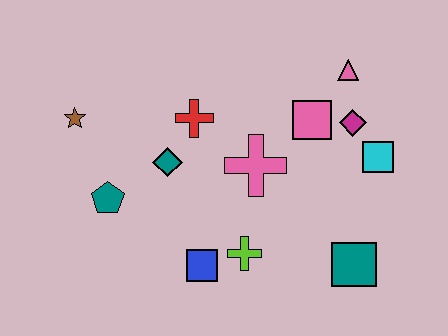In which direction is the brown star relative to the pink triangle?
The brown star is to the left of the pink triangle.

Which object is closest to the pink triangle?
The magenta diamond is closest to the pink triangle.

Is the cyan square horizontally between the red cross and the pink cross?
No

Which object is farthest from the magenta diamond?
The brown star is farthest from the magenta diamond.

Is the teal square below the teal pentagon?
Yes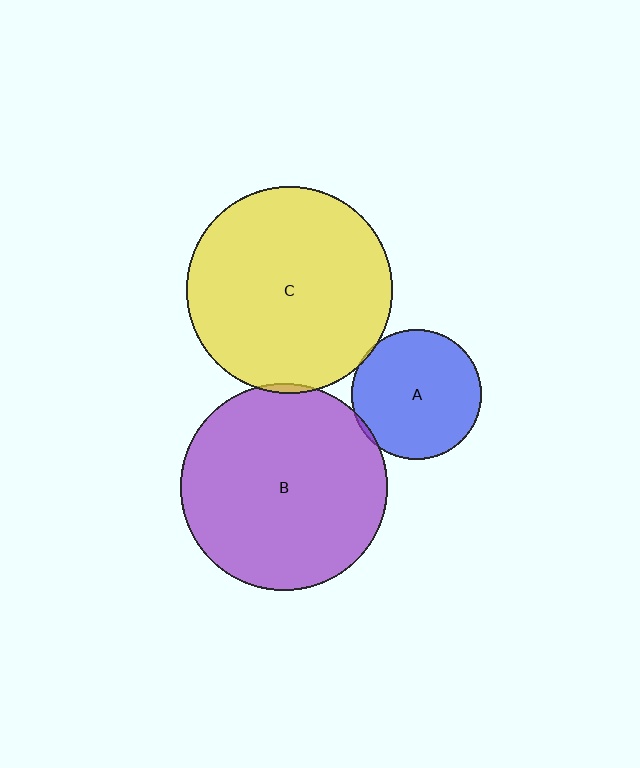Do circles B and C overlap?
Yes.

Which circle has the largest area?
Circle B (purple).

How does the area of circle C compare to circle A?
Approximately 2.5 times.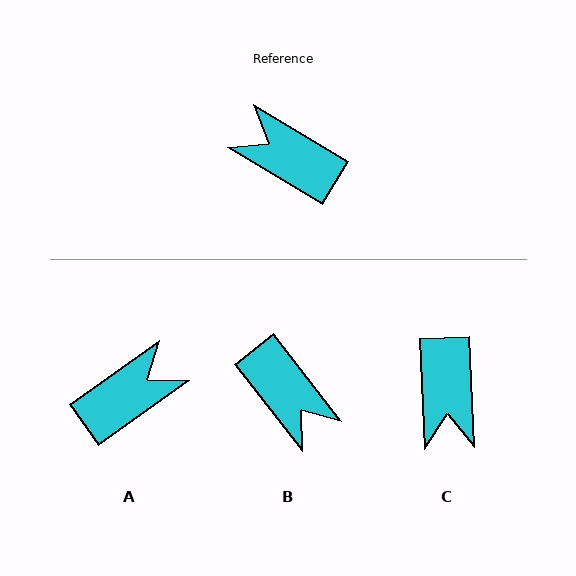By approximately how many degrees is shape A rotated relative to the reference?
Approximately 114 degrees clockwise.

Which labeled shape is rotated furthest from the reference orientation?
B, about 159 degrees away.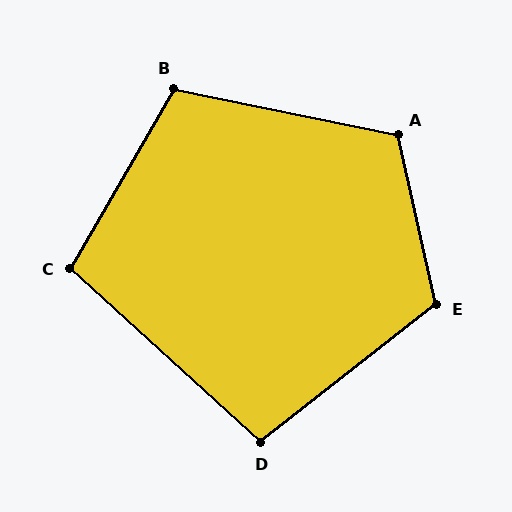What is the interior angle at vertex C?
Approximately 102 degrees (obtuse).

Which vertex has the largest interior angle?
E, at approximately 115 degrees.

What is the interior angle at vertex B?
Approximately 108 degrees (obtuse).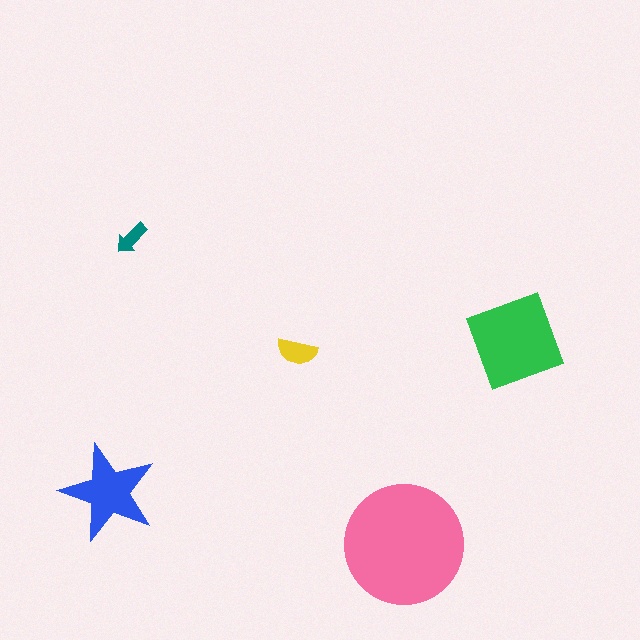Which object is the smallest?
The teal arrow.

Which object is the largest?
The pink circle.